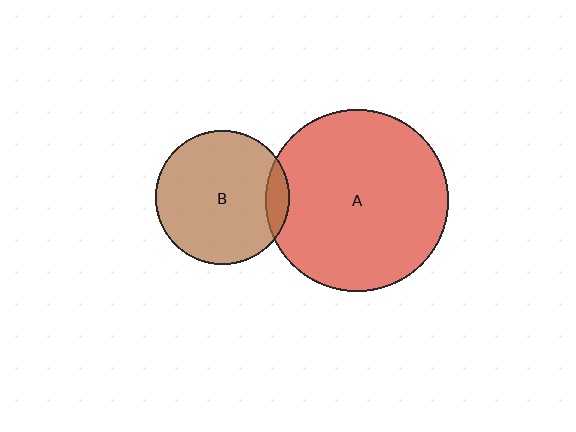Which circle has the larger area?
Circle A (red).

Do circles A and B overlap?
Yes.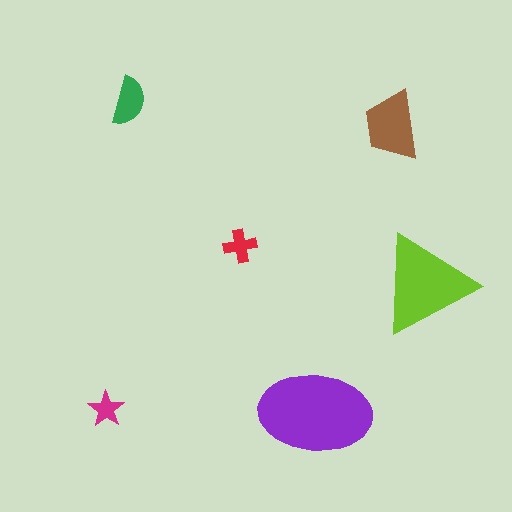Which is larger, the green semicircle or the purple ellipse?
The purple ellipse.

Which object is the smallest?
The magenta star.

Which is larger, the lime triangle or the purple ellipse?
The purple ellipse.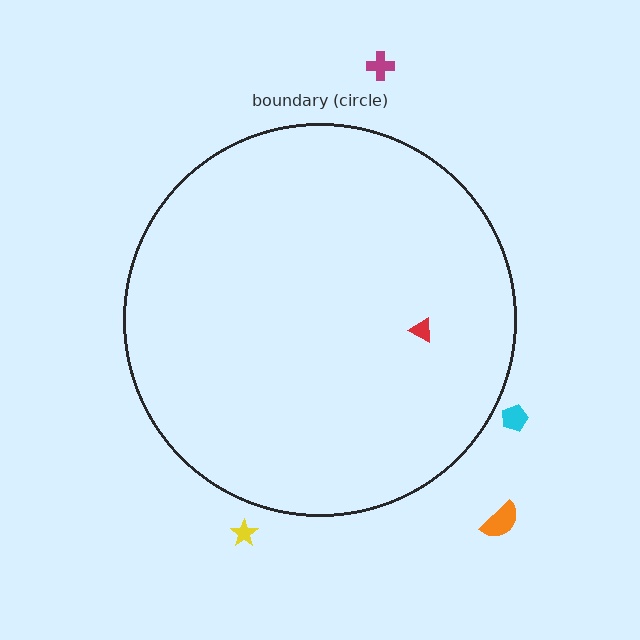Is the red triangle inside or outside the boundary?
Inside.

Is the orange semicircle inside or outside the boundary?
Outside.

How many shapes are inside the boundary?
1 inside, 4 outside.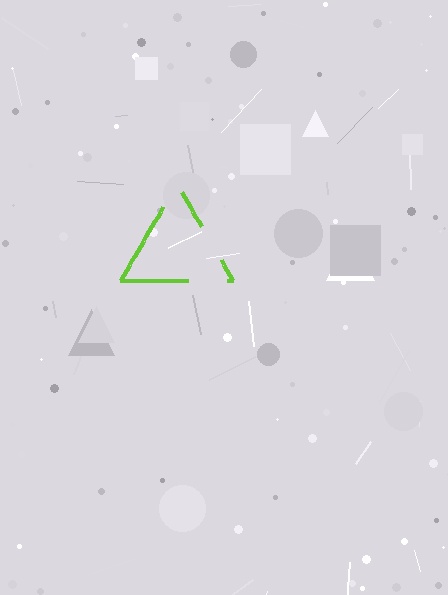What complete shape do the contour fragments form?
The contour fragments form a triangle.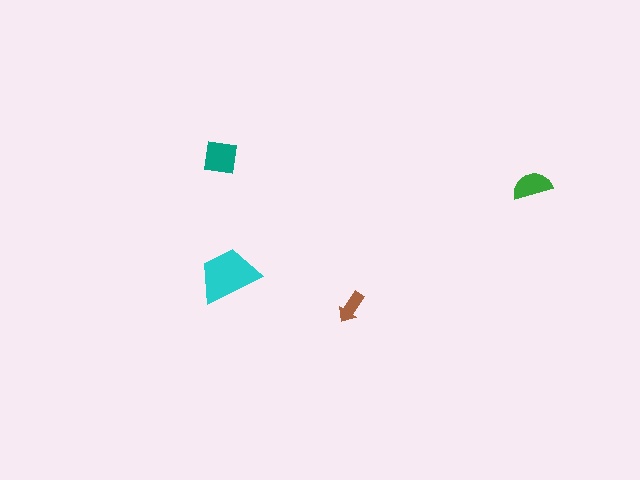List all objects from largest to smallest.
The cyan trapezoid, the teal square, the green semicircle, the brown arrow.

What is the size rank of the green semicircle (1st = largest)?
3rd.